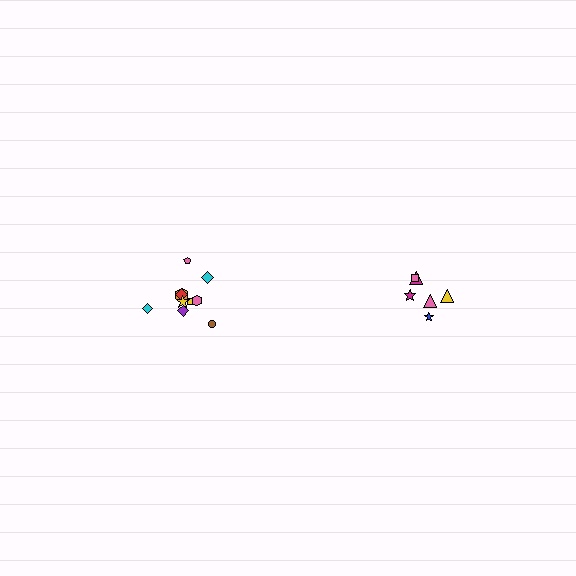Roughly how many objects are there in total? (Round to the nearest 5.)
Roughly 15 objects in total.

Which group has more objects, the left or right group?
The left group.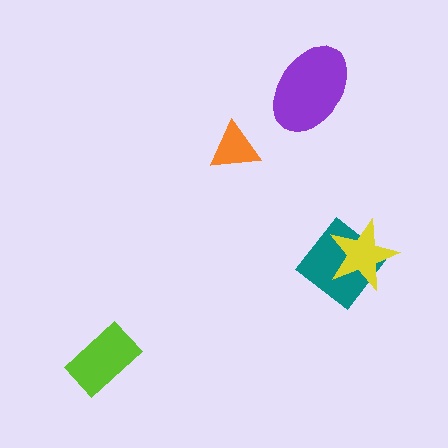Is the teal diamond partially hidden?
Yes, it is partially covered by another shape.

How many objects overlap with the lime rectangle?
0 objects overlap with the lime rectangle.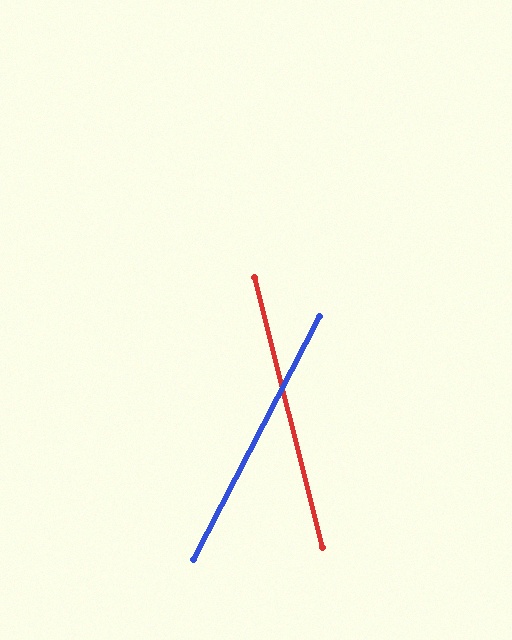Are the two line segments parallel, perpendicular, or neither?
Neither parallel nor perpendicular — they differ by about 42°.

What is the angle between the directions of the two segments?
Approximately 42 degrees.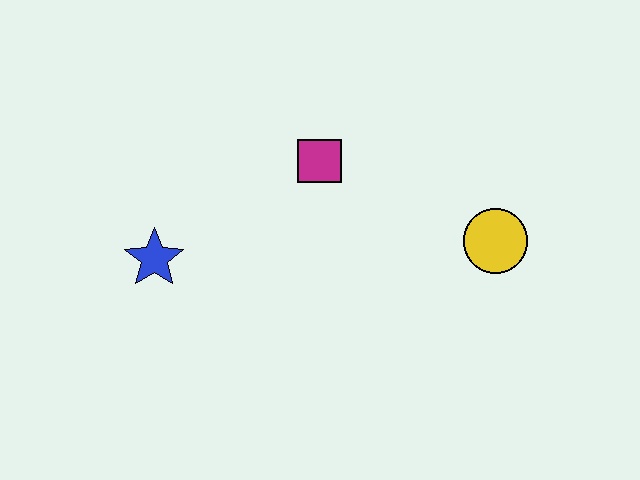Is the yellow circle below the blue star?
No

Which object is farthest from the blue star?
The yellow circle is farthest from the blue star.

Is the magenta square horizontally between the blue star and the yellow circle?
Yes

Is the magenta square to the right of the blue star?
Yes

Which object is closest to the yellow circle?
The magenta square is closest to the yellow circle.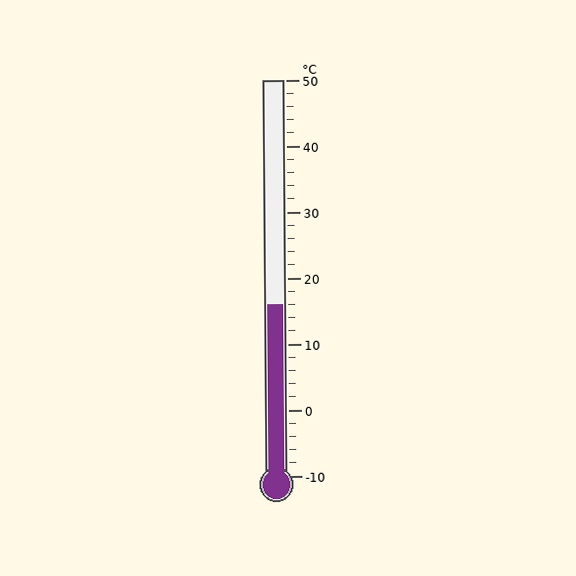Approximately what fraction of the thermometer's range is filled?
The thermometer is filled to approximately 45% of its range.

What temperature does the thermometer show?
The thermometer shows approximately 16°C.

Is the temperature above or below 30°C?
The temperature is below 30°C.